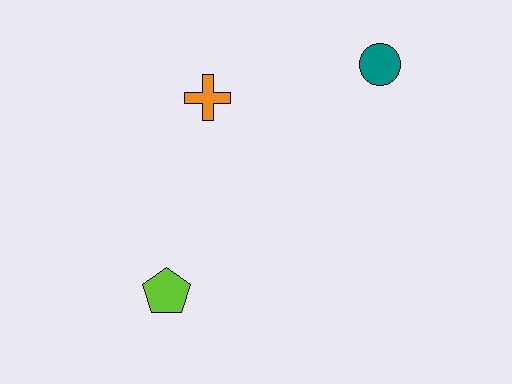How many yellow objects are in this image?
There are no yellow objects.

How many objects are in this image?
There are 3 objects.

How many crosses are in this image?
There is 1 cross.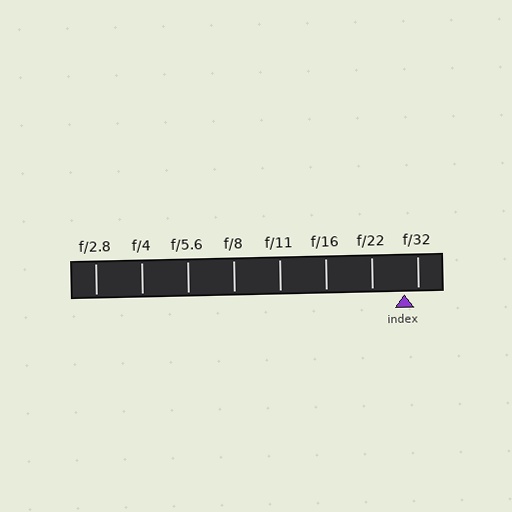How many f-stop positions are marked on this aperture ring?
There are 8 f-stop positions marked.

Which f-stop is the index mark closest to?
The index mark is closest to f/32.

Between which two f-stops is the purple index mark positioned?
The index mark is between f/22 and f/32.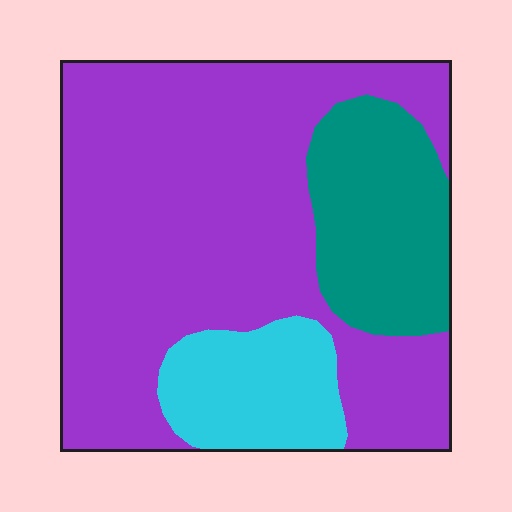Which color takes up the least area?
Cyan, at roughly 15%.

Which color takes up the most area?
Purple, at roughly 65%.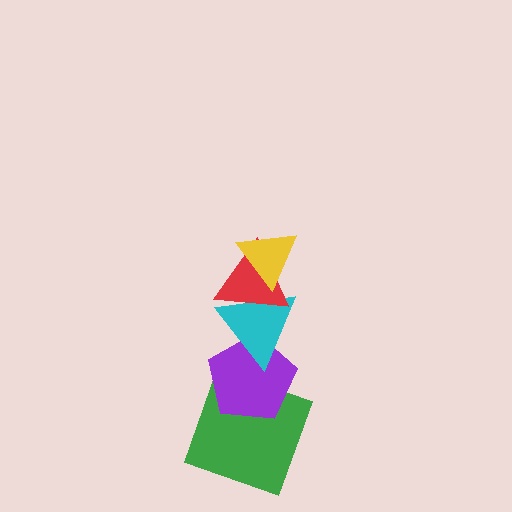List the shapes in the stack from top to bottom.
From top to bottom: the yellow triangle, the red triangle, the cyan triangle, the purple pentagon, the green square.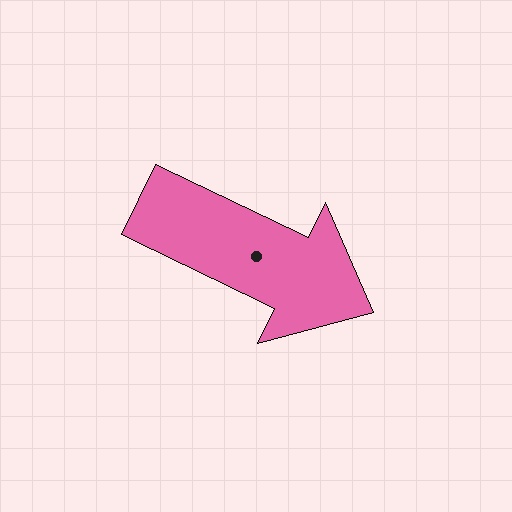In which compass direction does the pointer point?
Southeast.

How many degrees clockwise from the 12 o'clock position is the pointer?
Approximately 116 degrees.